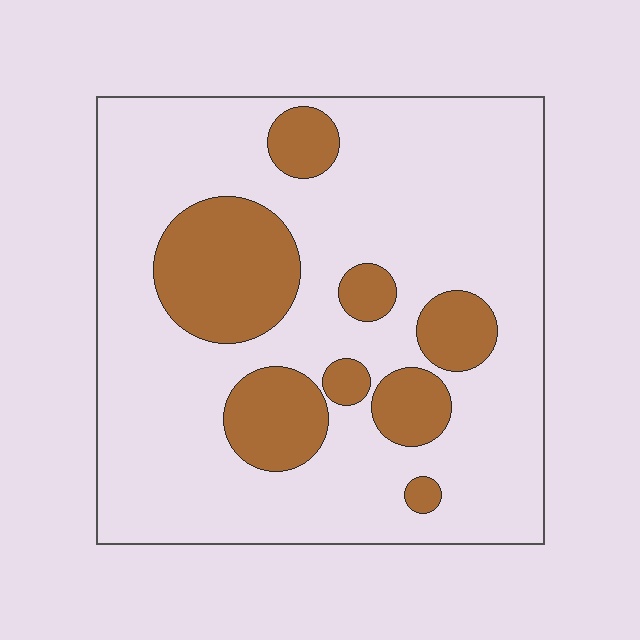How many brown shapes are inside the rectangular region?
8.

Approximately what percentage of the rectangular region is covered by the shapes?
Approximately 25%.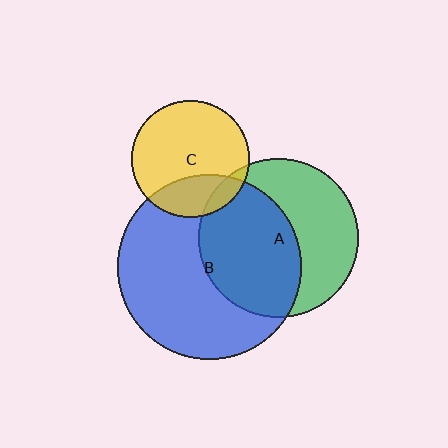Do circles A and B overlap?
Yes.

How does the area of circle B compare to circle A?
Approximately 1.3 times.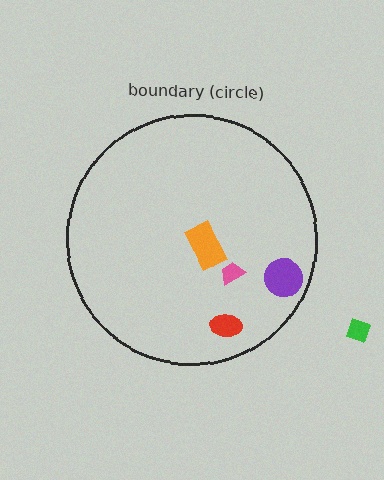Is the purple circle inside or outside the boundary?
Inside.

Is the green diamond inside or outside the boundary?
Outside.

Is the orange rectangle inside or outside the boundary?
Inside.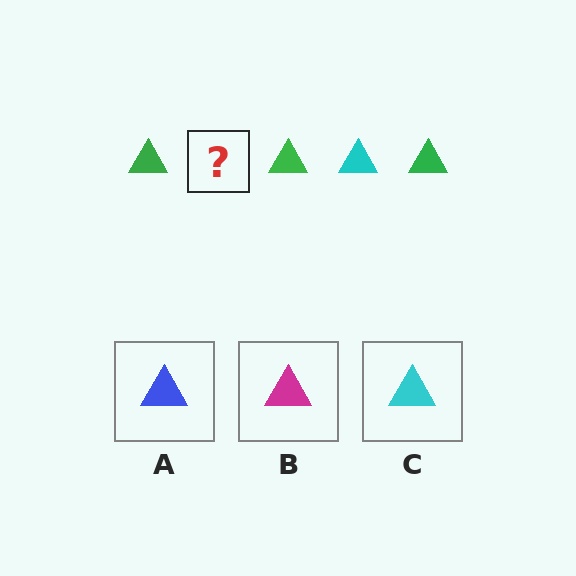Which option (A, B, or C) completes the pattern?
C.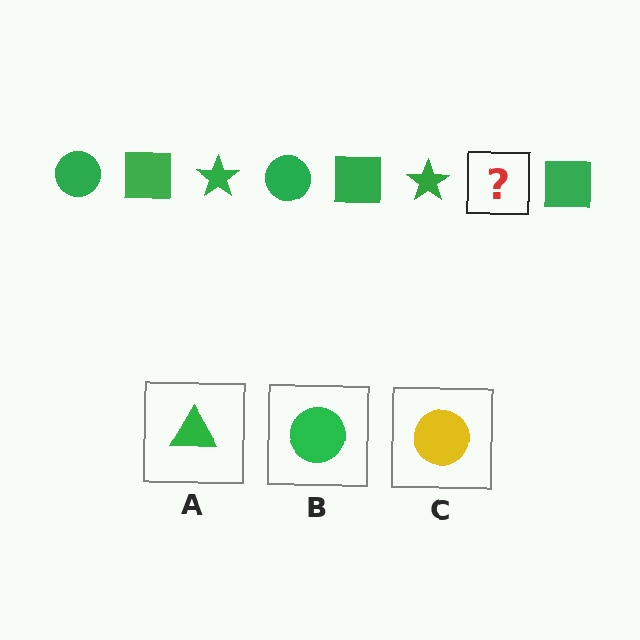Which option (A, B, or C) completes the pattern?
B.